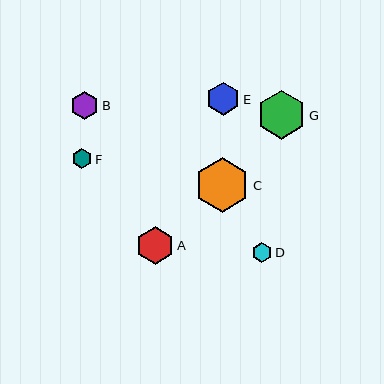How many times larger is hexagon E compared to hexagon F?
Hexagon E is approximately 1.6 times the size of hexagon F.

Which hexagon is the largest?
Hexagon C is the largest with a size of approximately 55 pixels.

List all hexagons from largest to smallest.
From largest to smallest: C, G, A, E, B, F, D.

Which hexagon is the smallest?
Hexagon D is the smallest with a size of approximately 20 pixels.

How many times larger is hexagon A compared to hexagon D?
Hexagon A is approximately 1.9 times the size of hexagon D.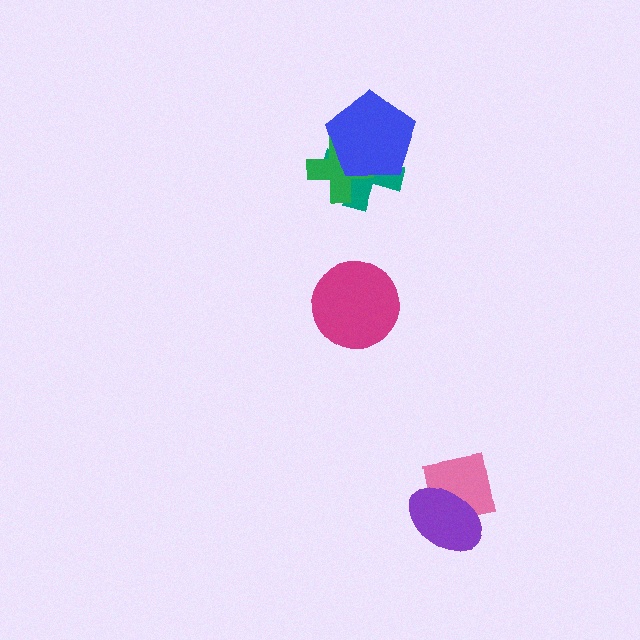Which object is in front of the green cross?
The blue pentagon is in front of the green cross.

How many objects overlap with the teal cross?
2 objects overlap with the teal cross.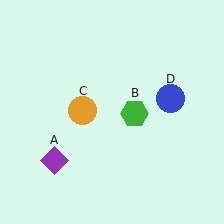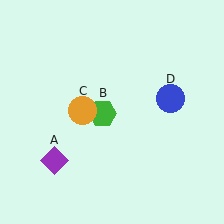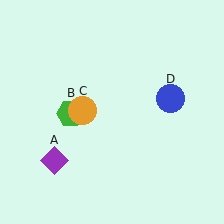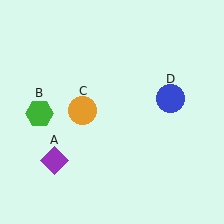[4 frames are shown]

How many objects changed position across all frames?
1 object changed position: green hexagon (object B).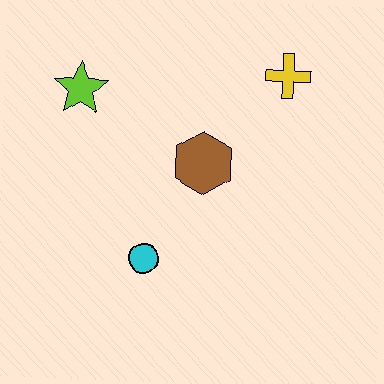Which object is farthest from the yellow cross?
The cyan circle is farthest from the yellow cross.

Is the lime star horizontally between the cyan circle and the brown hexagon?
No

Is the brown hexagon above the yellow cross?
No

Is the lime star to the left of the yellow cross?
Yes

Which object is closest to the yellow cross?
The brown hexagon is closest to the yellow cross.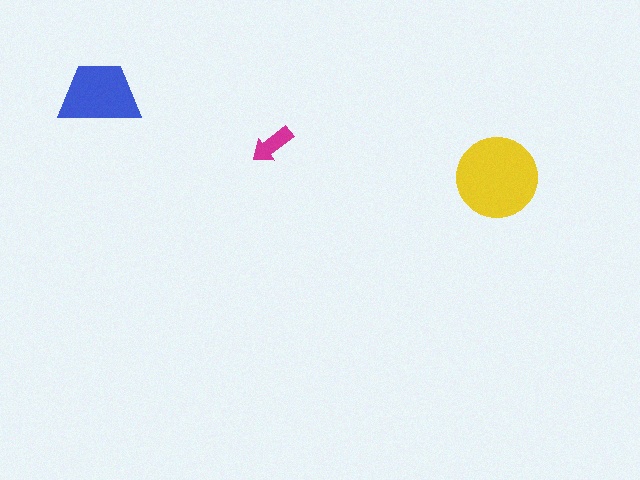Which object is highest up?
The blue trapezoid is topmost.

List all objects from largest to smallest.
The yellow circle, the blue trapezoid, the magenta arrow.